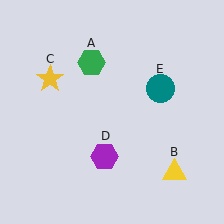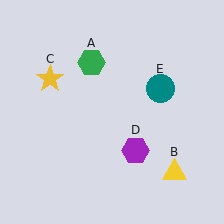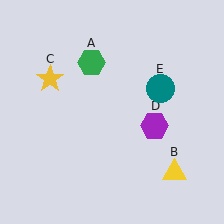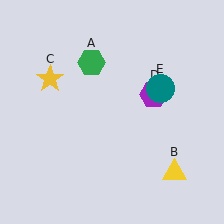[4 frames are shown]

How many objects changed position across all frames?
1 object changed position: purple hexagon (object D).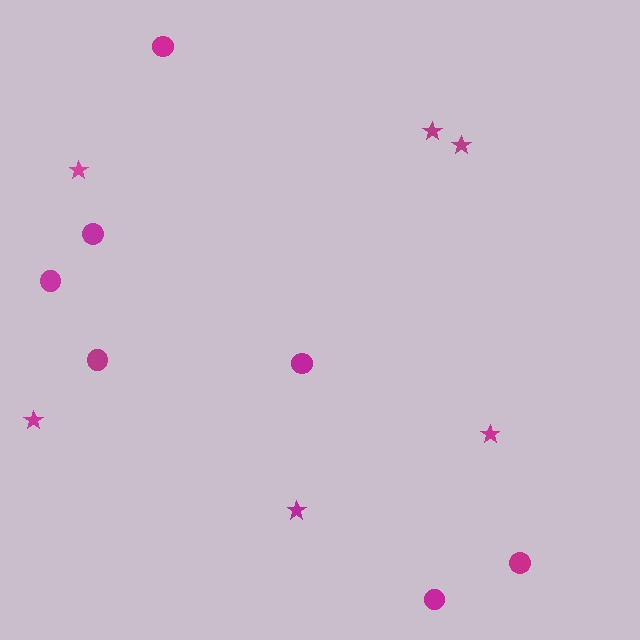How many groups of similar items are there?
There are 2 groups: one group of circles (7) and one group of stars (6).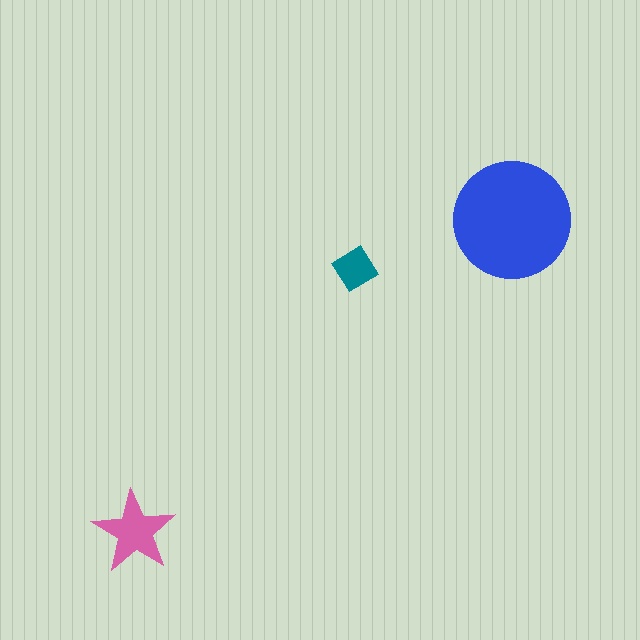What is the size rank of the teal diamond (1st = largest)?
3rd.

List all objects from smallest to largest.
The teal diamond, the pink star, the blue circle.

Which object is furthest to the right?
The blue circle is rightmost.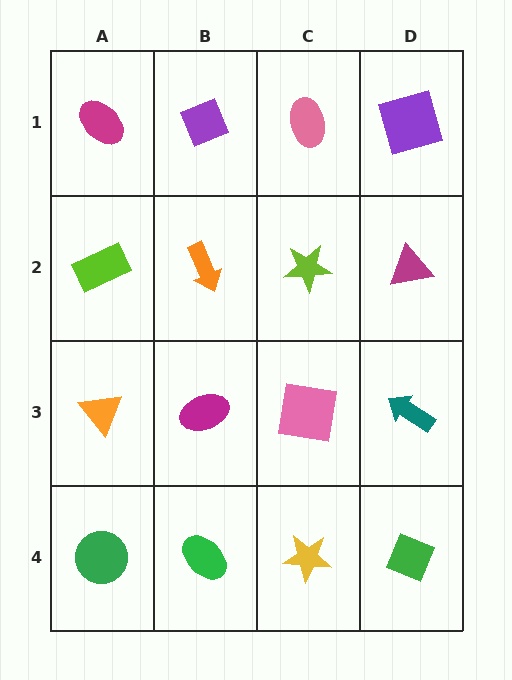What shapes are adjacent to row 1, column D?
A magenta triangle (row 2, column D), a pink ellipse (row 1, column C).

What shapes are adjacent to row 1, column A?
A lime rectangle (row 2, column A), a purple diamond (row 1, column B).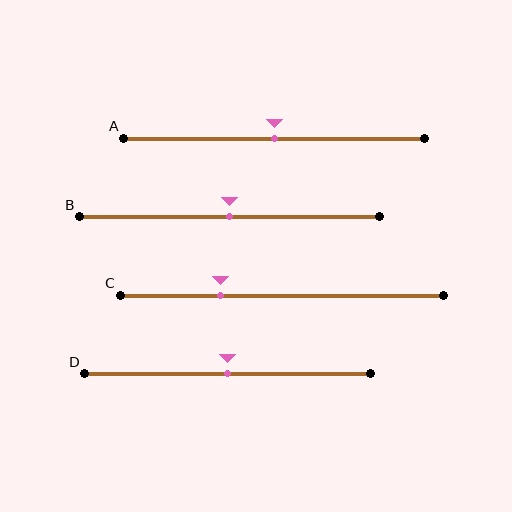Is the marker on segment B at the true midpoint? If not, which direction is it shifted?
Yes, the marker on segment B is at the true midpoint.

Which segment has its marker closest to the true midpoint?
Segment A has its marker closest to the true midpoint.